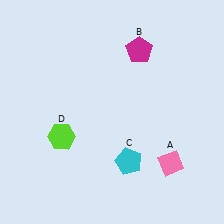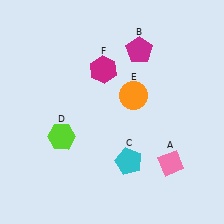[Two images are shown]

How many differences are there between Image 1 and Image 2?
There are 2 differences between the two images.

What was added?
An orange circle (E), a magenta hexagon (F) were added in Image 2.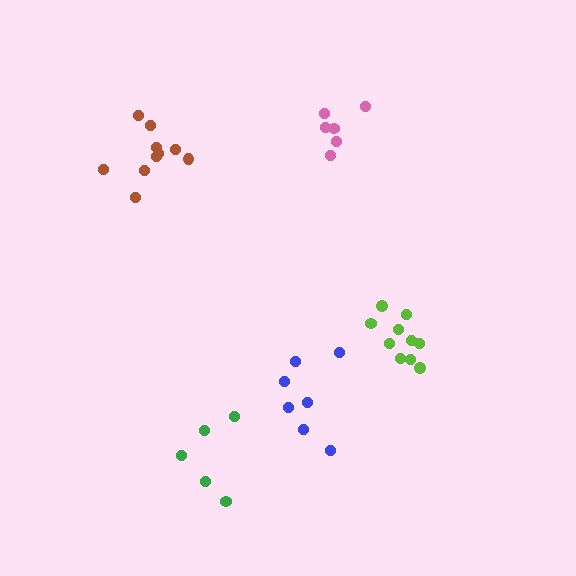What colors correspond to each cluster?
The clusters are colored: pink, lime, blue, green, brown.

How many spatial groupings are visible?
There are 5 spatial groupings.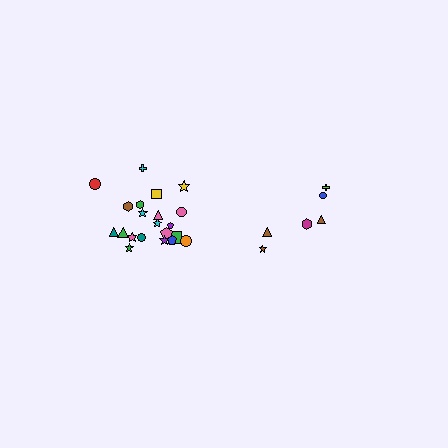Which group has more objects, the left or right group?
The left group.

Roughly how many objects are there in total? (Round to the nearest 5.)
Roughly 30 objects in total.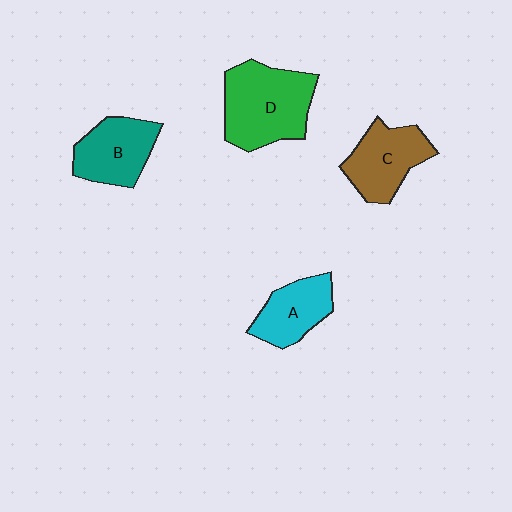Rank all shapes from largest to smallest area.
From largest to smallest: D (green), C (brown), B (teal), A (cyan).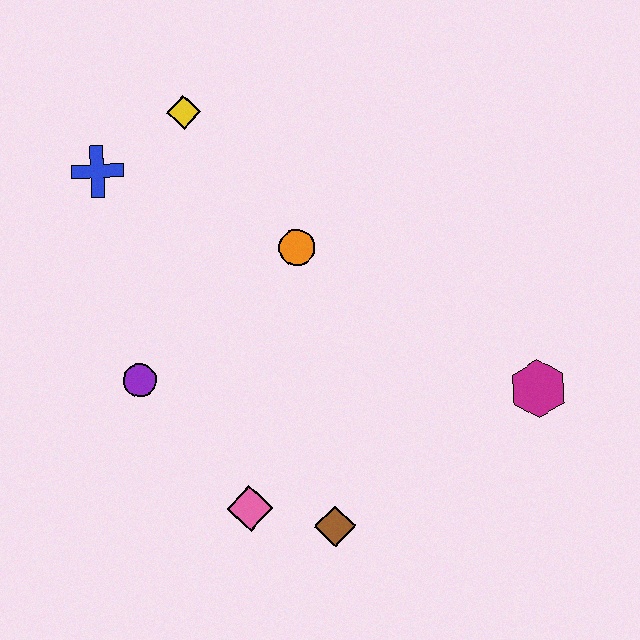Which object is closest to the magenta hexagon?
The brown diamond is closest to the magenta hexagon.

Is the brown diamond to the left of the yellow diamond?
No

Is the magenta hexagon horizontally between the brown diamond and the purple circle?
No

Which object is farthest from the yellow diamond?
The magenta hexagon is farthest from the yellow diamond.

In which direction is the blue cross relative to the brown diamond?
The blue cross is above the brown diamond.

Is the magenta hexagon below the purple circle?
Yes